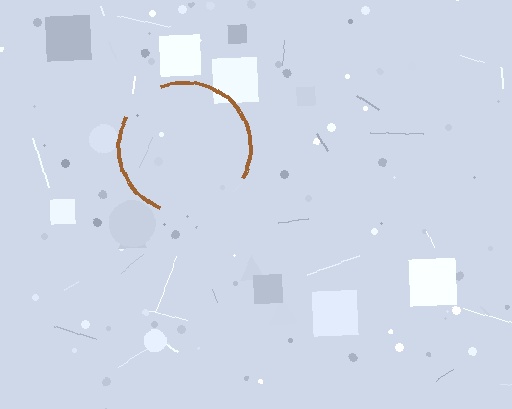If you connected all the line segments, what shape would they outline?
They would outline a circle.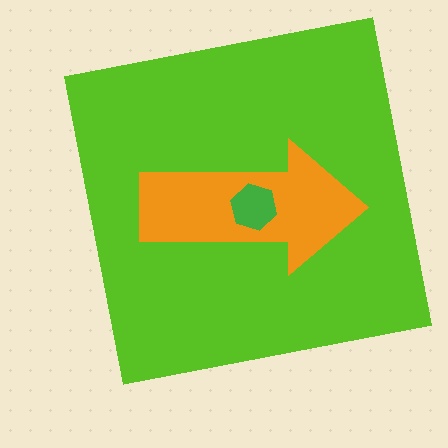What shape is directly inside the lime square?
The orange arrow.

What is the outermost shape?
The lime square.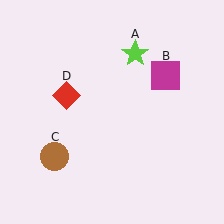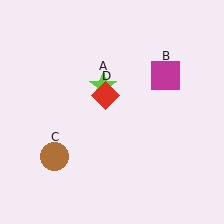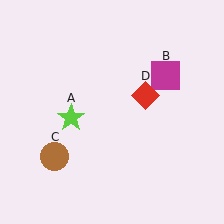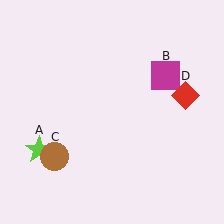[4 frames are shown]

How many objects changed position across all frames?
2 objects changed position: lime star (object A), red diamond (object D).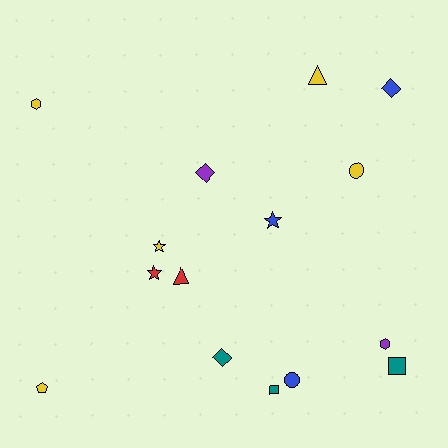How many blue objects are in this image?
There are 3 blue objects.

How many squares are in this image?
There are 2 squares.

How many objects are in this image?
There are 15 objects.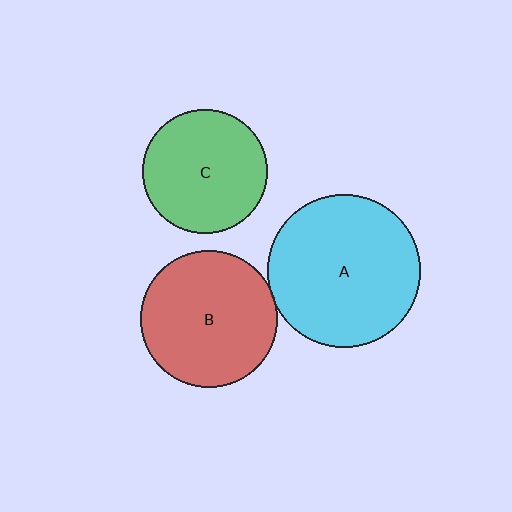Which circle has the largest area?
Circle A (cyan).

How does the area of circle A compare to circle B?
Approximately 1.2 times.